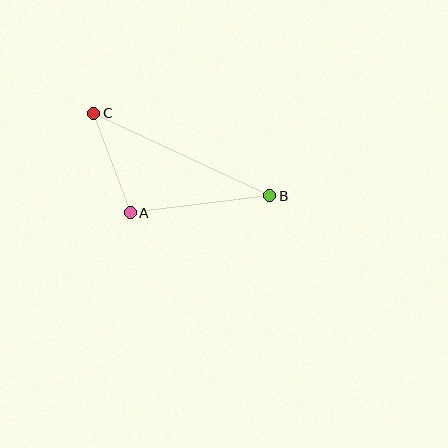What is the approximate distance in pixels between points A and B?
The distance between A and B is approximately 140 pixels.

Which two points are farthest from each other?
Points B and C are farthest from each other.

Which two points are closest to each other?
Points A and C are closest to each other.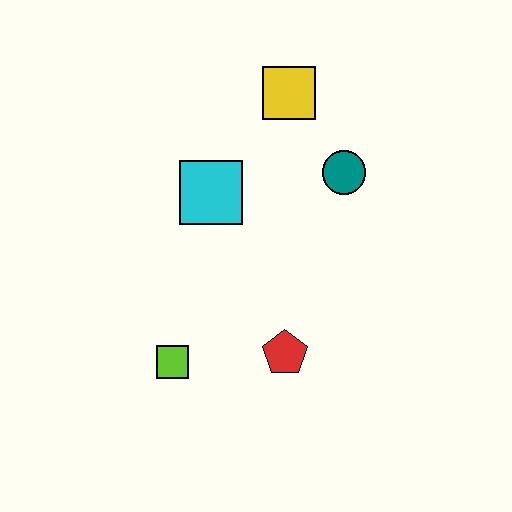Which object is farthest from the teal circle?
The lime square is farthest from the teal circle.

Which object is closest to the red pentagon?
The lime square is closest to the red pentagon.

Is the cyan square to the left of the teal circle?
Yes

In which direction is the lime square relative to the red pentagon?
The lime square is to the left of the red pentagon.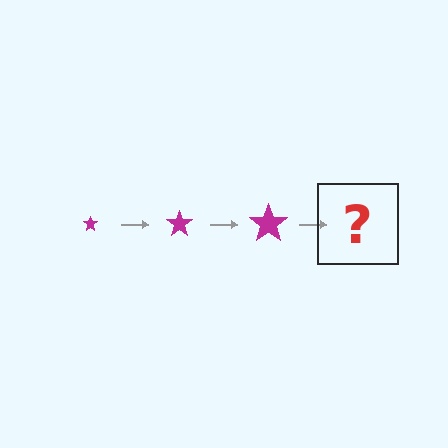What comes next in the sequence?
The next element should be a magenta star, larger than the previous one.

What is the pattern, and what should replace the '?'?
The pattern is that the star gets progressively larger each step. The '?' should be a magenta star, larger than the previous one.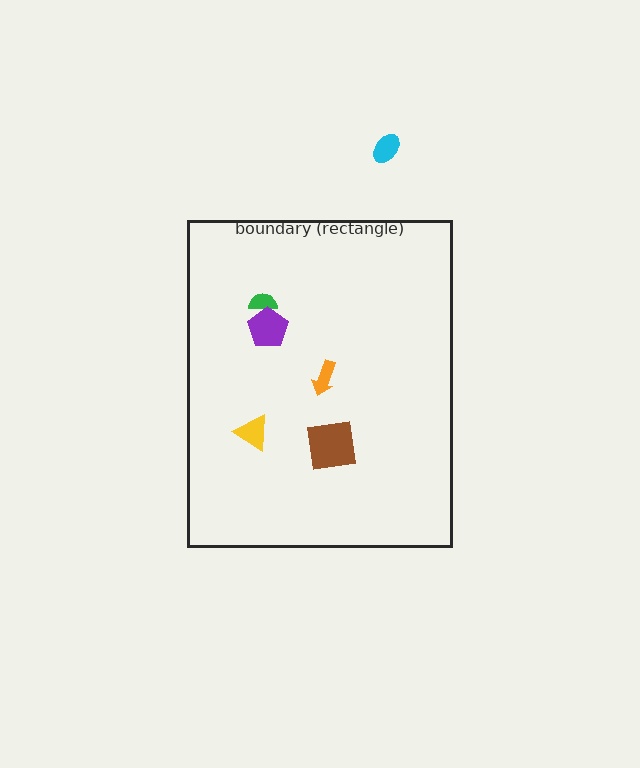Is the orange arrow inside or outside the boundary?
Inside.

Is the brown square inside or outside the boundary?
Inside.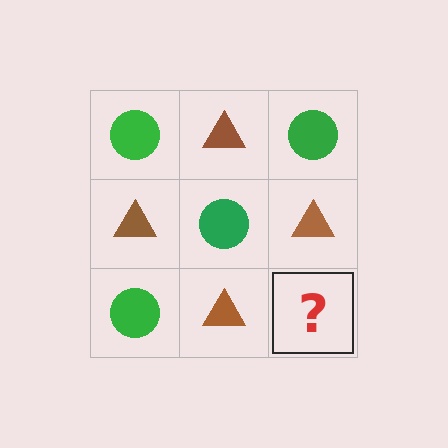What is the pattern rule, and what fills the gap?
The rule is that it alternates green circle and brown triangle in a checkerboard pattern. The gap should be filled with a green circle.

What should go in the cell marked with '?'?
The missing cell should contain a green circle.